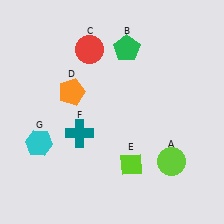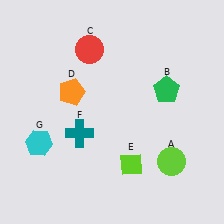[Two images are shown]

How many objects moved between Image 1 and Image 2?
1 object moved between the two images.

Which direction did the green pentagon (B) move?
The green pentagon (B) moved down.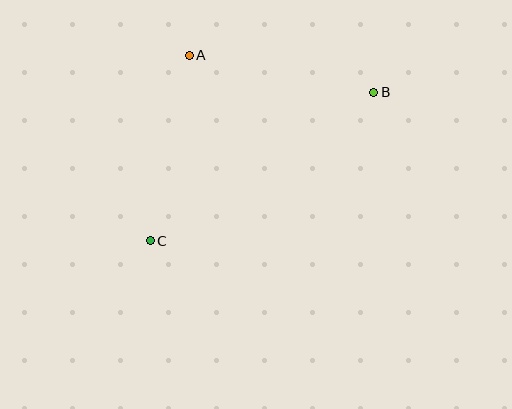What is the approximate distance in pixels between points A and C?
The distance between A and C is approximately 190 pixels.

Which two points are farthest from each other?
Points B and C are farthest from each other.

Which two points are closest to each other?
Points A and B are closest to each other.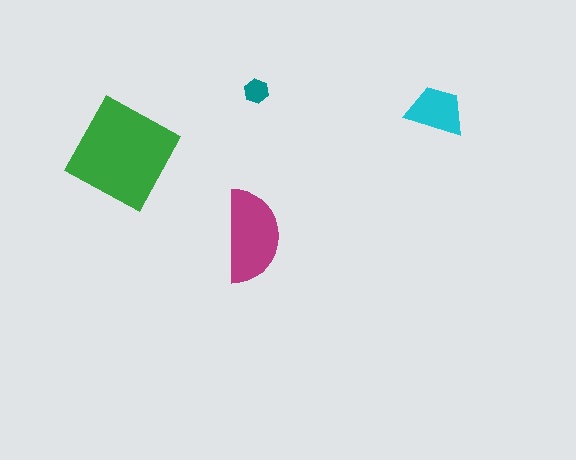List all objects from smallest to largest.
The teal hexagon, the cyan trapezoid, the magenta semicircle, the green diamond.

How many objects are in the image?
There are 4 objects in the image.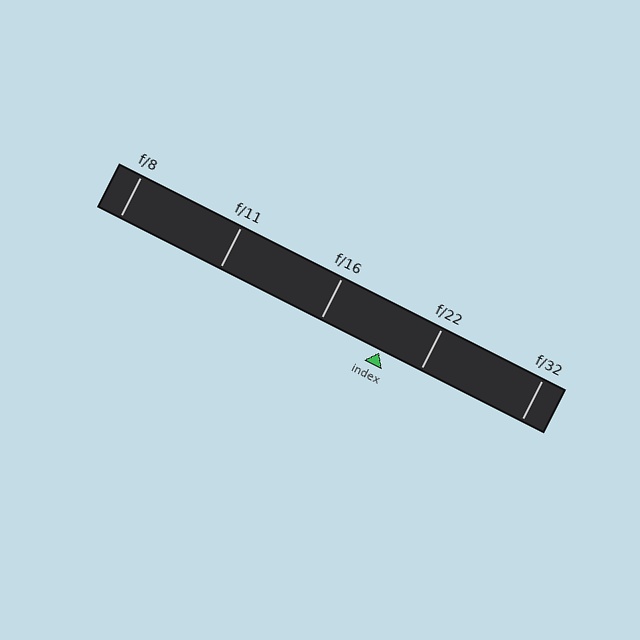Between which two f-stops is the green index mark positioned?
The index mark is between f/16 and f/22.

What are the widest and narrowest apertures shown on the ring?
The widest aperture shown is f/8 and the narrowest is f/32.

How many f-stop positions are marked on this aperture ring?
There are 5 f-stop positions marked.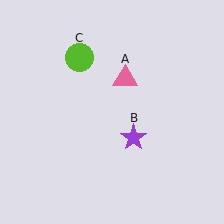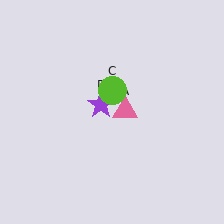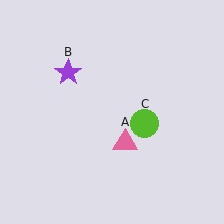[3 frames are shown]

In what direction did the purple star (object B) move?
The purple star (object B) moved up and to the left.